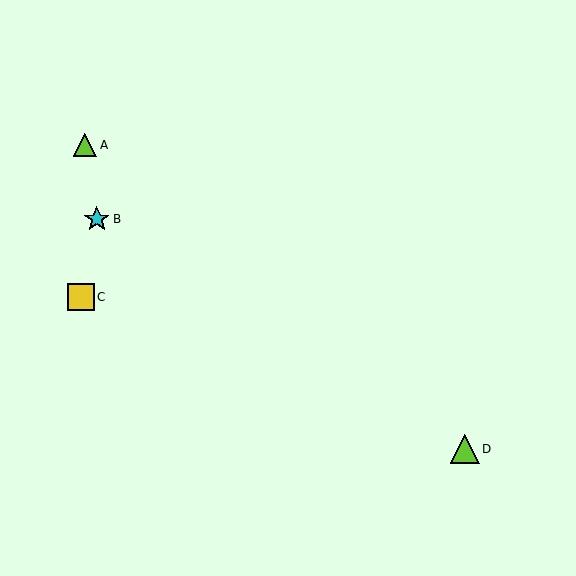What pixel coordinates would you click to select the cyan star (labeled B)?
Click at (97, 219) to select the cyan star B.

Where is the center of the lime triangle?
The center of the lime triangle is at (465, 449).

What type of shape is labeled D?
Shape D is a lime triangle.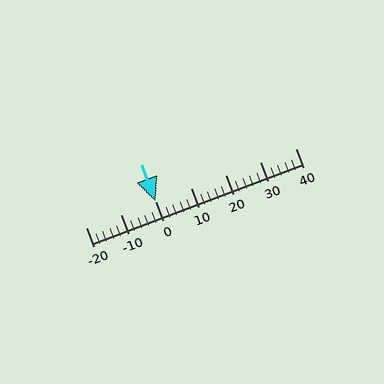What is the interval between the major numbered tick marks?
The major tick marks are spaced 10 units apart.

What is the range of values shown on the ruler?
The ruler shows values from -20 to 40.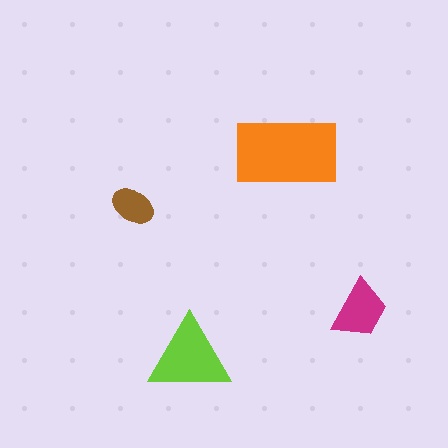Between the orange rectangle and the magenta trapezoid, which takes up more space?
The orange rectangle.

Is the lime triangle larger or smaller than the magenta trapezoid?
Larger.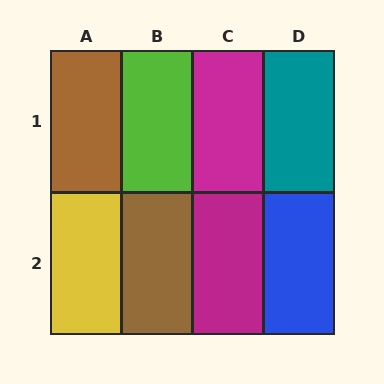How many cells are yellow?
1 cell is yellow.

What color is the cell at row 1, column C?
Magenta.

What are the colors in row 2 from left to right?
Yellow, brown, magenta, blue.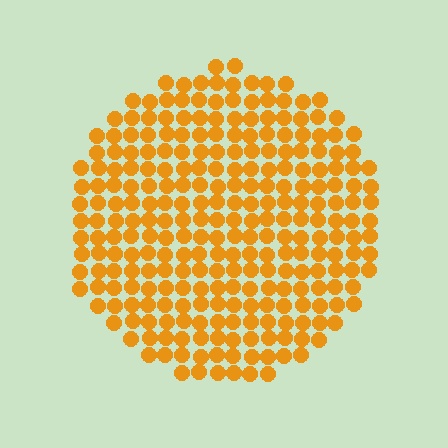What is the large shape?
The large shape is a circle.